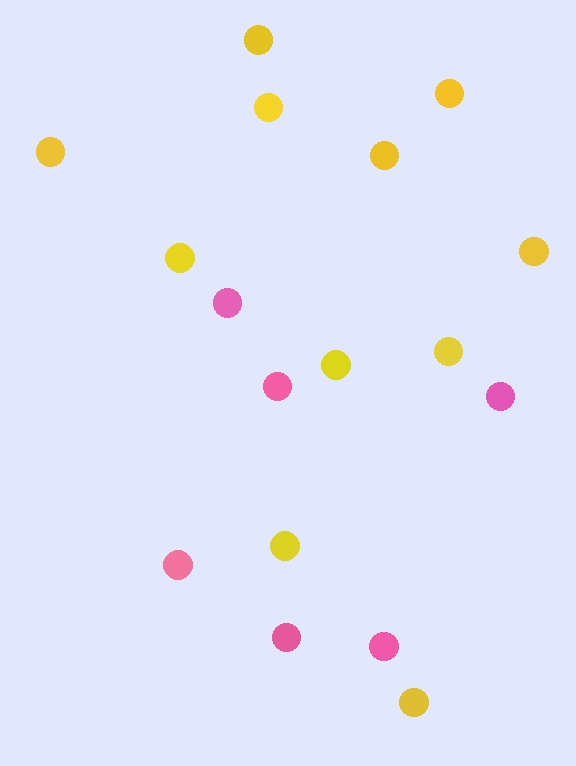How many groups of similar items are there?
There are 2 groups: one group of pink circles (6) and one group of yellow circles (11).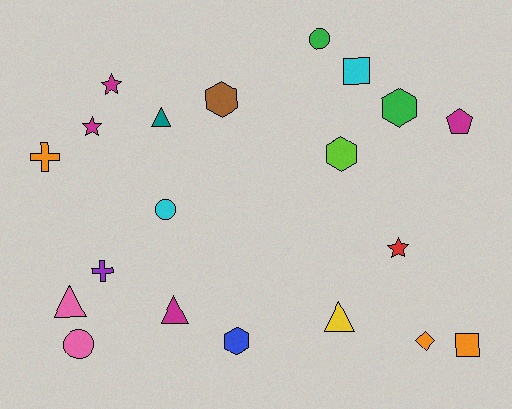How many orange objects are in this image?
There are 3 orange objects.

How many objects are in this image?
There are 20 objects.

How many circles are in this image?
There are 3 circles.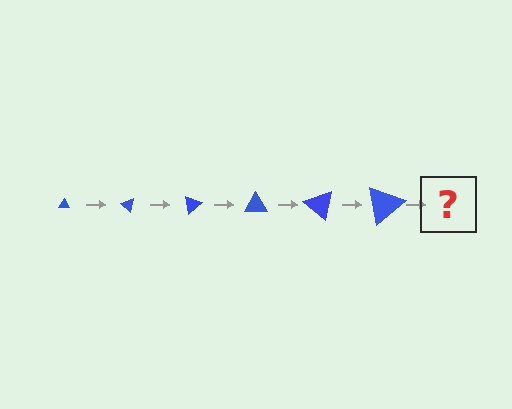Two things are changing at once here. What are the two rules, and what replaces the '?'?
The two rules are that the triangle grows larger each step and it rotates 40 degrees each step. The '?' should be a triangle, larger than the previous one and rotated 240 degrees from the start.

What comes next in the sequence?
The next element should be a triangle, larger than the previous one and rotated 240 degrees from the start.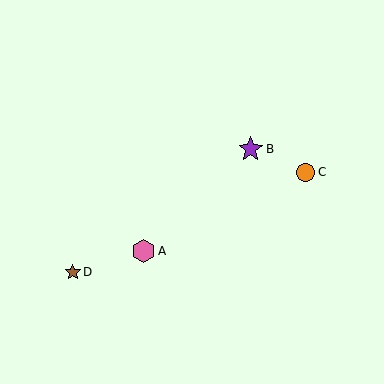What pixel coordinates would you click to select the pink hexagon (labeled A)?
Click at (144, 251) to select the pink hexagon A.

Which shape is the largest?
The purple star (labeled B) is the largest.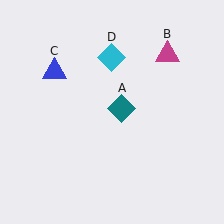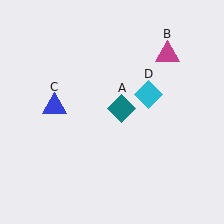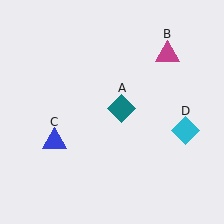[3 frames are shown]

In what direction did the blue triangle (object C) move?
The blue triangle (object C) moved down.